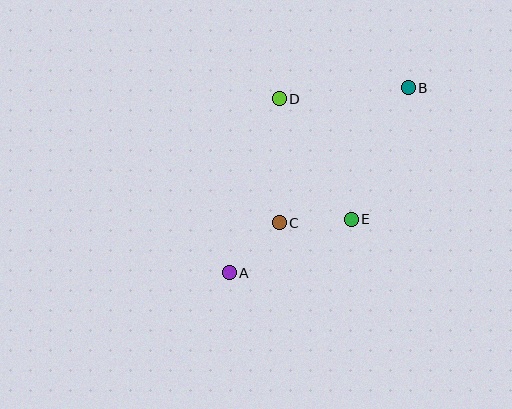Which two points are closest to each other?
Points A and C are closest to each other.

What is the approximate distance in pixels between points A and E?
The distance between A and E is approximately 133 pixels.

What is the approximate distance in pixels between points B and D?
The distance between B and D is approximately 129 pixels.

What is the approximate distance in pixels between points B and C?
The distance between B and C is approximately 187 pixels.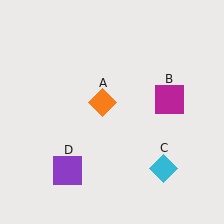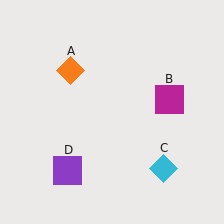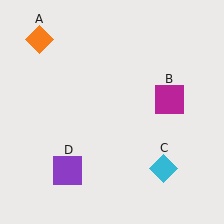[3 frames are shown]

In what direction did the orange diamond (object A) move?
The orange diamond (object A) moved up and to the left.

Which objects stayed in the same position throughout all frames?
Magenta square (object B) and cyan diamond (object C) and purple square (object D) remained stationary.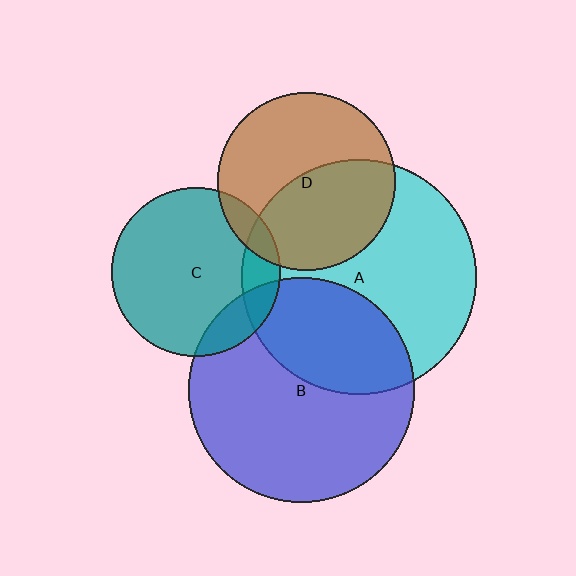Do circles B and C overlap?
Yes.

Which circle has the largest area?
Circle A (cyan).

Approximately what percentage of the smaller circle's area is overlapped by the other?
Approximately 15%.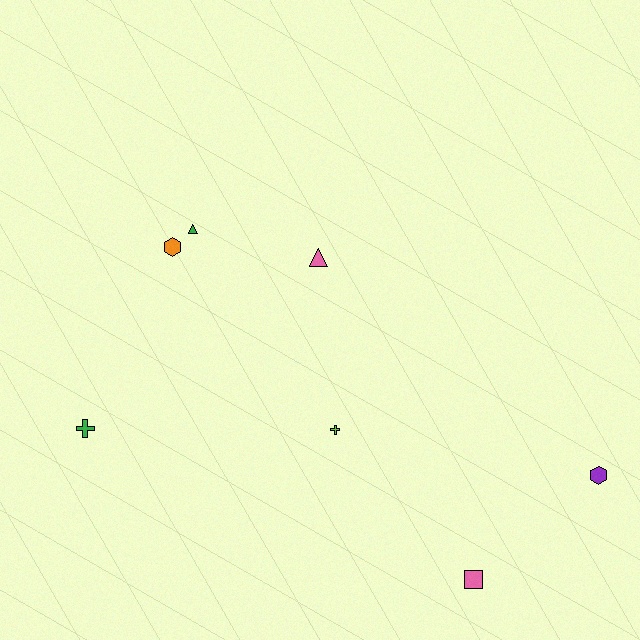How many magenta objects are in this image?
There are no magenta objects.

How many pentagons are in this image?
There are no pentagons.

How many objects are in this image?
There are 7 objects.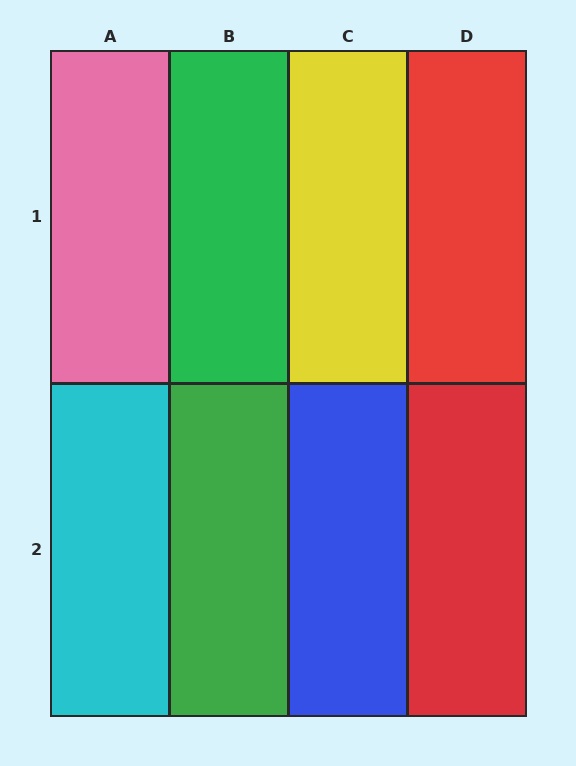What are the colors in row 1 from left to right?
Pink, green, yellow, red.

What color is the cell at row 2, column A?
Cyan.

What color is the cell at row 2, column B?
Green.